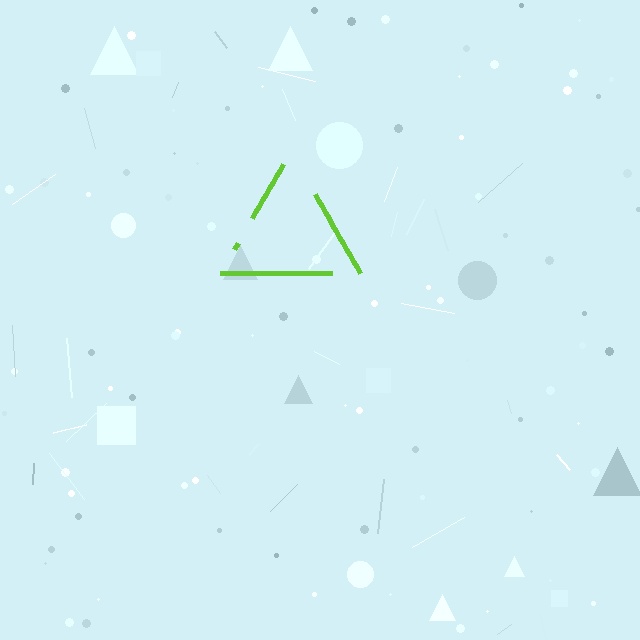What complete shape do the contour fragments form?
The contour fragments form a triangle.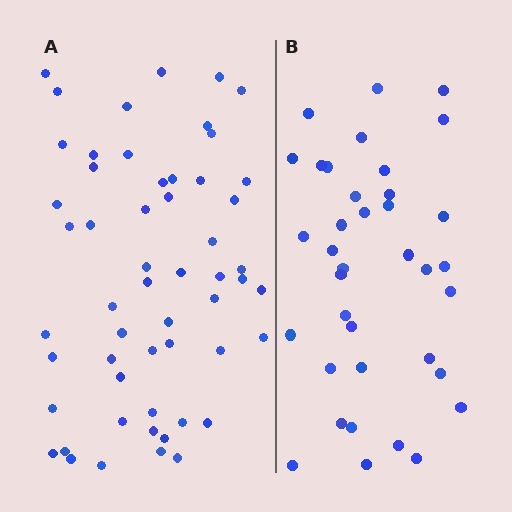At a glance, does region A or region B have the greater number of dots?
Region A (the left region) has more dots.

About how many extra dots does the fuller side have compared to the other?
Region A has approximately 20 more dots than region B.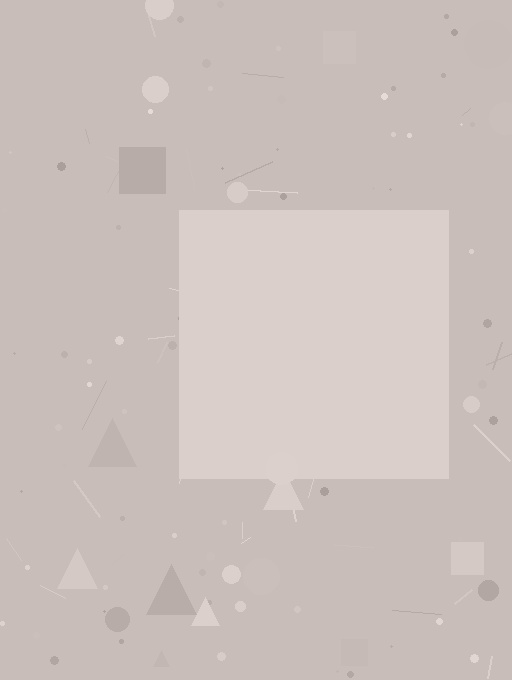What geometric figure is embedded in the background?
A square is embedded in the background.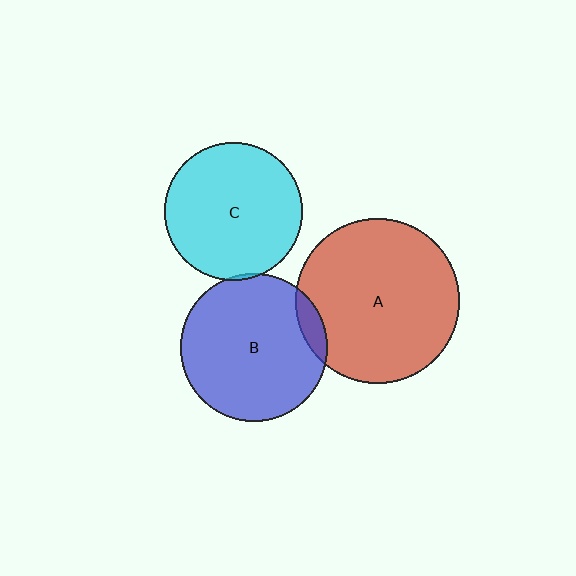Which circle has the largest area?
Circle A (red).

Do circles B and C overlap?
Yes.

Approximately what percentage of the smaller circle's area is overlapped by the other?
Approximately 5%.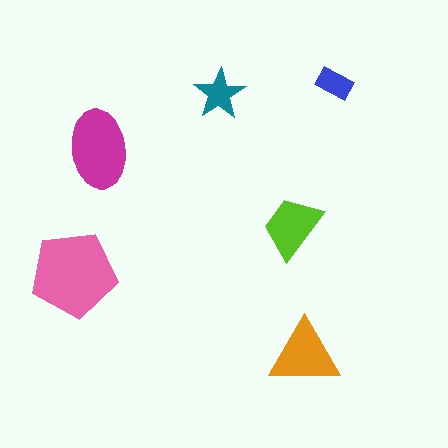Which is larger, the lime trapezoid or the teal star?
The lime trapezoid.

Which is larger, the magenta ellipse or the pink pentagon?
The pink pentagon.